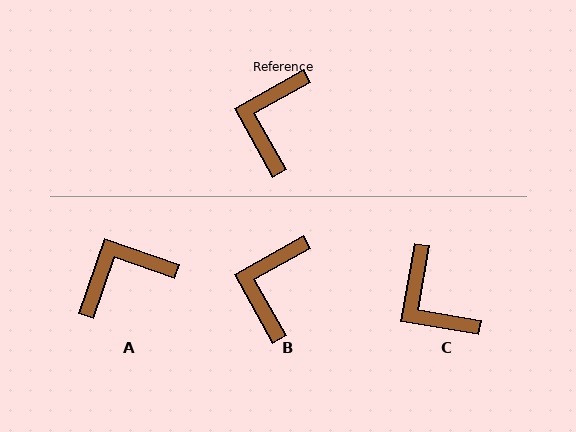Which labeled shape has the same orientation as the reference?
B.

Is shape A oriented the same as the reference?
No, it is off by about 49 degrees.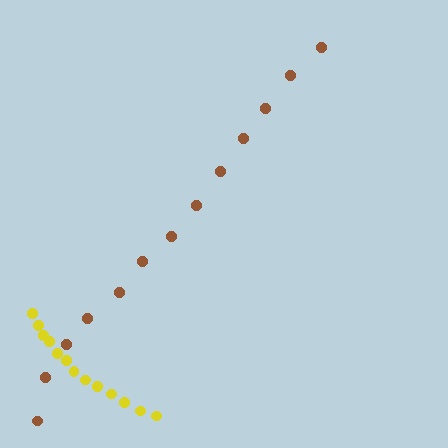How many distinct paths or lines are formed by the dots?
There are 2 distinct paths.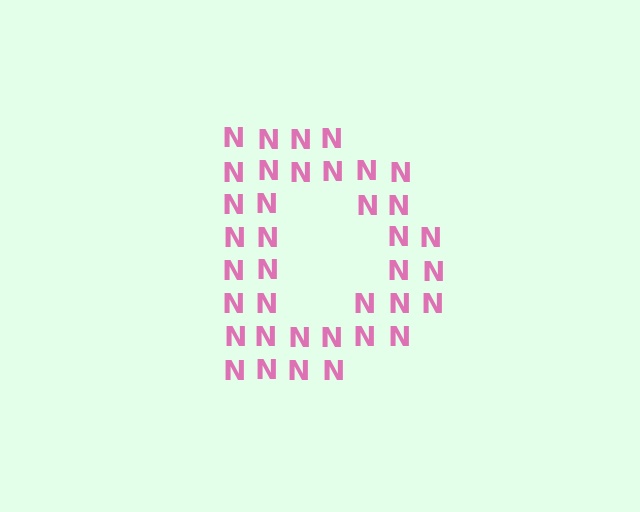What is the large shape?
The large shape is the letter D.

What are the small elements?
The small elements are letter N's.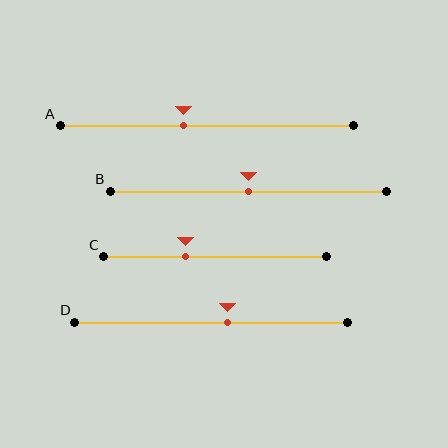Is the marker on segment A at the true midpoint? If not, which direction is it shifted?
No, the marker on segment A is shifted to the left by about 8% of the segment length.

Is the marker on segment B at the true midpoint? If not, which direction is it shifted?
Yes, the marker on segment B is at the true midpoint.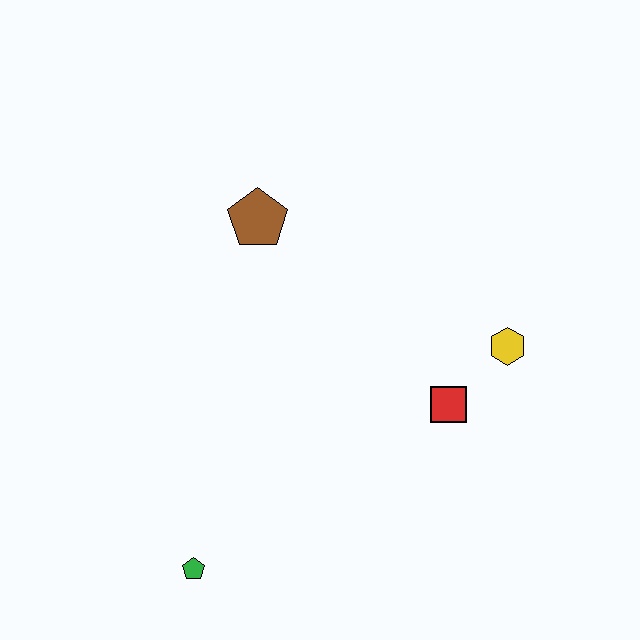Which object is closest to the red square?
The yellow hexagon is closest to the red square.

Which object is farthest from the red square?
The green pentagon is farthest from the red square.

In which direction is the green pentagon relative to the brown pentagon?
The green pentagon is below the brown pentagon.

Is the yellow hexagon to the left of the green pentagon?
No